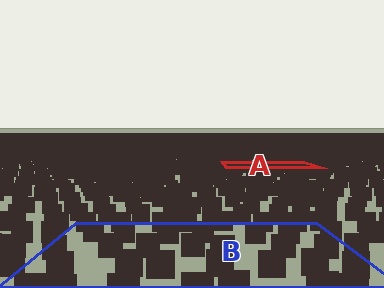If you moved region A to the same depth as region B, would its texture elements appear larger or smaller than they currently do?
They would appear larger. At a closer depth, the same texture elements are projected at a bigger on-screen size.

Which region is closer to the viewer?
Region B is closer. The texture elements there are larger and more spread out.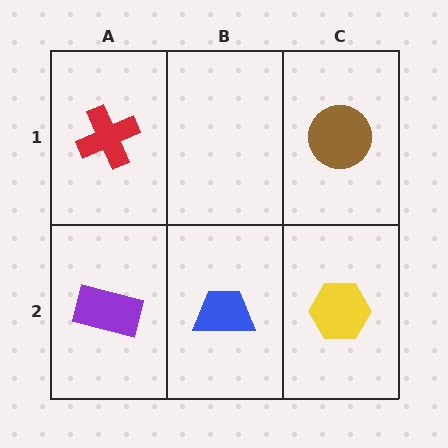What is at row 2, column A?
A purple rectangle.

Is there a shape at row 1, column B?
No, that cell is empty.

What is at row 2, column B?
A blue trapezoid.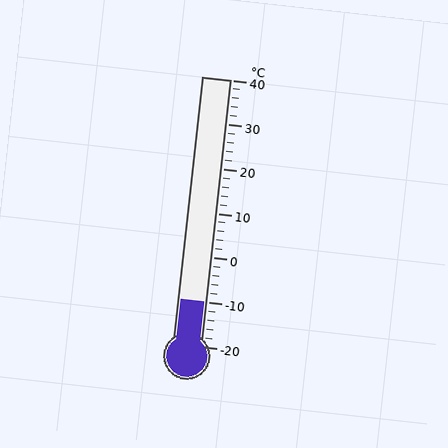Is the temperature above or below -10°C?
The temperature is at -10°C.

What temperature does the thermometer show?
The thermometer shows approximately -10°C.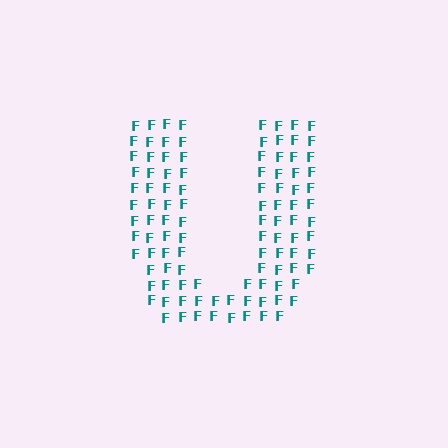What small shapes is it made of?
It is made of small letter F's.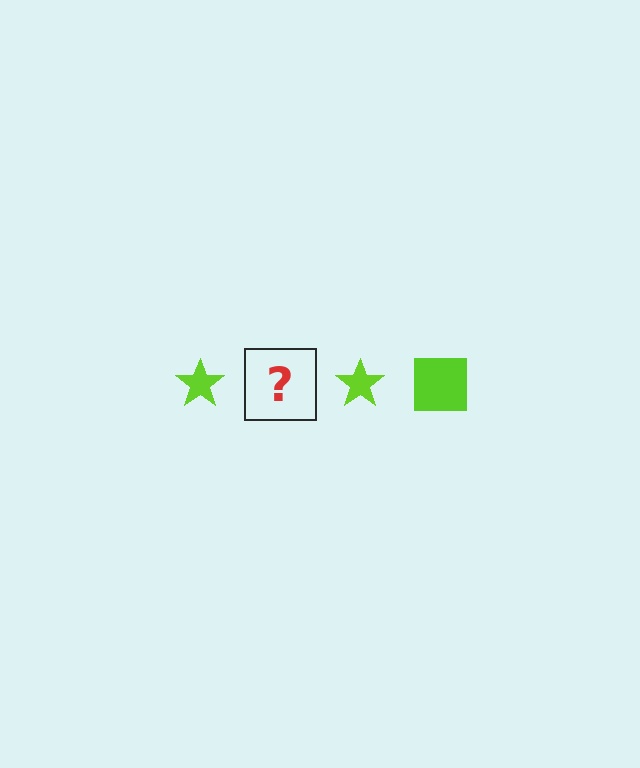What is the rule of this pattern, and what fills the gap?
The rule is that the pattern cycles through star, square shapes in lime. The gap should be filled with a lime square.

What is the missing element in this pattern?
The missing element is a lime square.